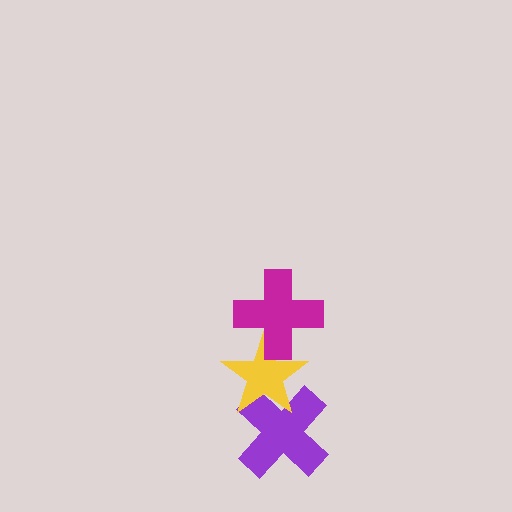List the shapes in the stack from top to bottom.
From top to bottom: the magenta cross, the yellow star, the purple cross.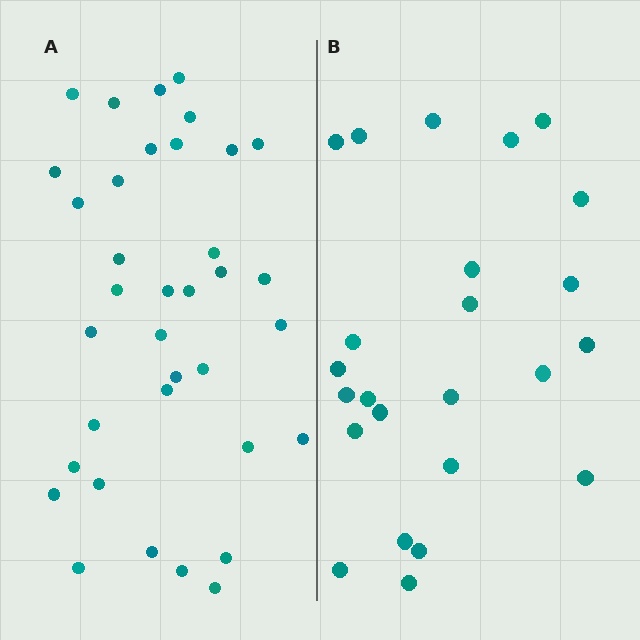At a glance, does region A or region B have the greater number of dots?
Region A (the left region) has more dots.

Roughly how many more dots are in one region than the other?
Region A has roughly 12 or so more dots than region B.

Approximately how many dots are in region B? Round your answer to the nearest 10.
About 20 dots. (The exact count is 24, which rounds to 20.)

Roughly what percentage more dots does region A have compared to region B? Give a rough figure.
About 50% more.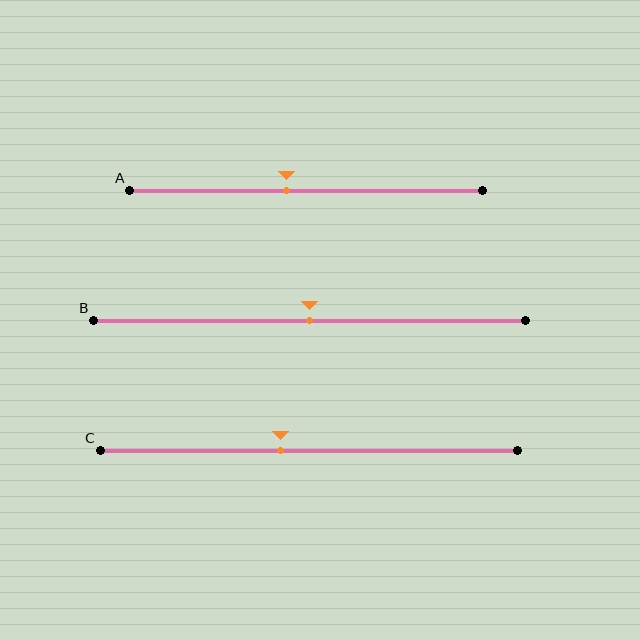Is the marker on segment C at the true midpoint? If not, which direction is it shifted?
No, the marker on segment C is shifted to the left by about 7% of the segment length.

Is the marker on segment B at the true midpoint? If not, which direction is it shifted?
Yes, the marker on segment B is at the true midpoint.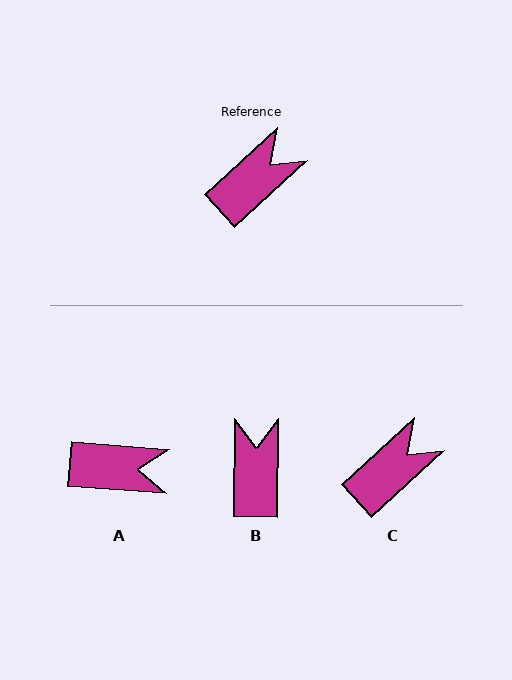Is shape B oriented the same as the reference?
No, it is off by about 47 degrees.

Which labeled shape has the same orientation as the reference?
C.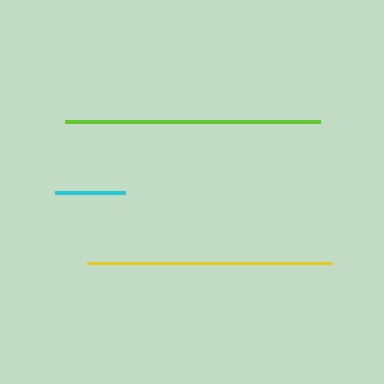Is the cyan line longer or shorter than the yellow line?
The yellow line is longer than the cyan line.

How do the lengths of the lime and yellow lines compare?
The lime and yellow lines are approximately the same length.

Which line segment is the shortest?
The cyan line is the shortest at approximately 69 pixels.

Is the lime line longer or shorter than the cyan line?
The lime line is longer than the cyan line.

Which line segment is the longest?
The lime line is the longest at approximately 255 pixels.